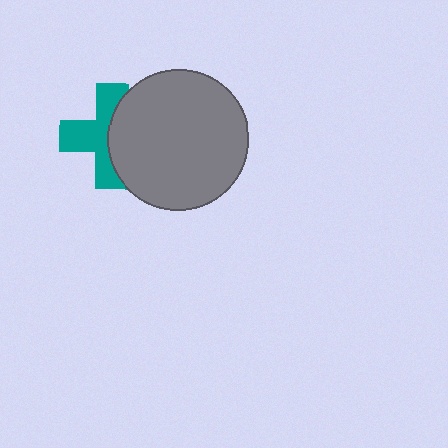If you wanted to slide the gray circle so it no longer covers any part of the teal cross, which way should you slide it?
Slide it right — that is the most direct way to separate the two shapes.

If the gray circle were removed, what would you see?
You would see the complete teal cross.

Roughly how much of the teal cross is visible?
About half of it is visible (roughly 55%).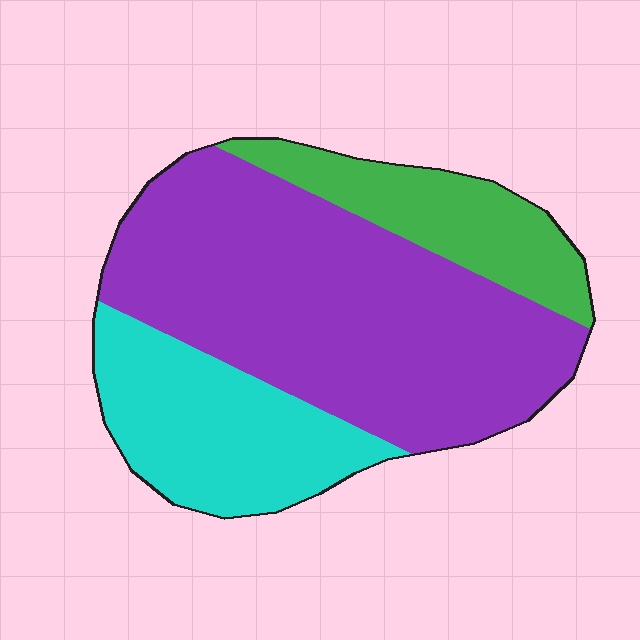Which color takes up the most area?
Purple, at roughly 60%.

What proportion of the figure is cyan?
Cyan takes up about one quarter (1/4) of the figure.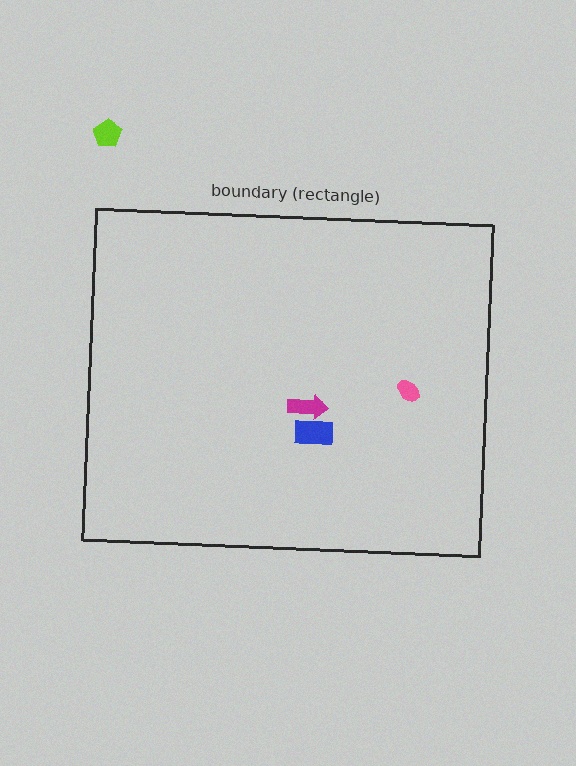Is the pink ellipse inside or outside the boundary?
Inside.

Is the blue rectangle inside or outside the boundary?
Inside.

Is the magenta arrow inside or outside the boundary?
Inside.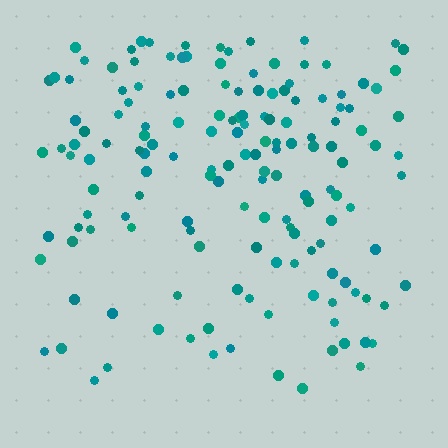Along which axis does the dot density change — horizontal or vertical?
Vertical.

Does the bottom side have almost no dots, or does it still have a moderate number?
Still a moderate number, just noticeably fewer than the top.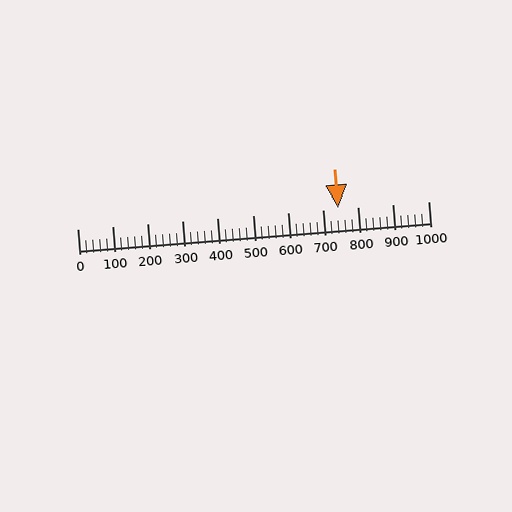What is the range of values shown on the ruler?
The ruler shows values from 0 to 1000.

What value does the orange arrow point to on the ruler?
The orange arrow points to approximately 742.